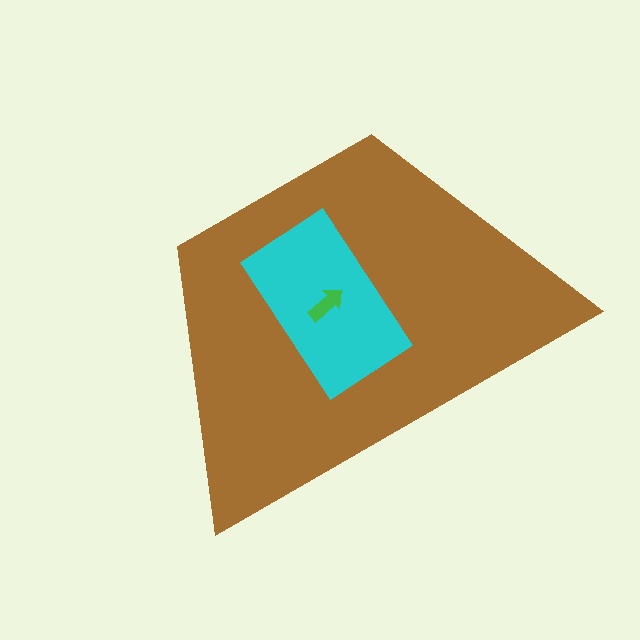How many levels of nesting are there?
3.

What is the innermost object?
The green arrow.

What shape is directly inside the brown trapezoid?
The cyan rectangle.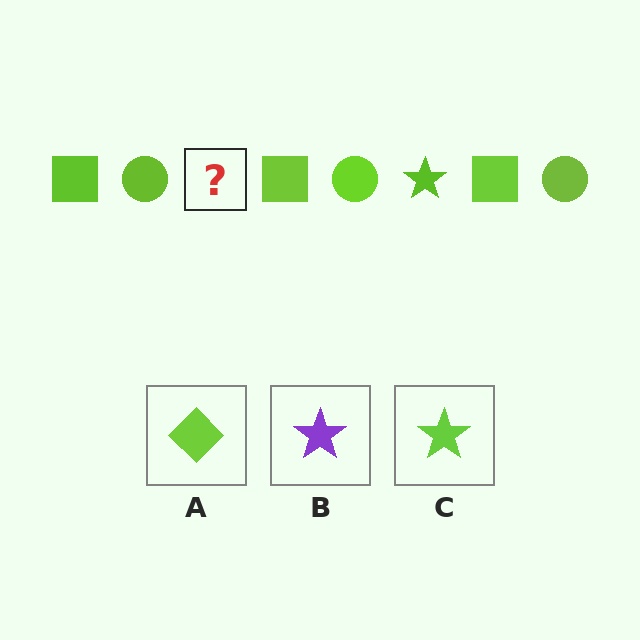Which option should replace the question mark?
Option C.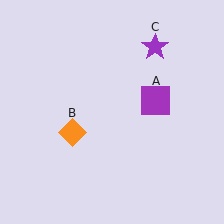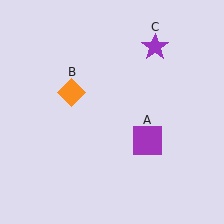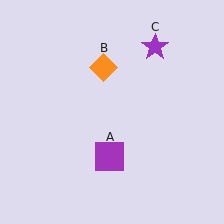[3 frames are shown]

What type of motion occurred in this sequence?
The purple square (object A), orange diamond (object B) rotated clockwise around the center of the scene.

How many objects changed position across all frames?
2 objects changed position: purple square (object A), orange diamond (object B).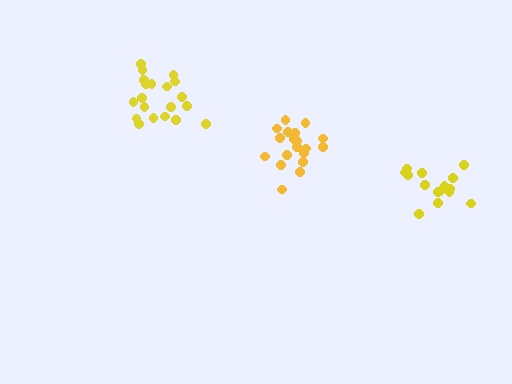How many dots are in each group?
Group 1: 21 dots, Group 2: 16 dots, Group 3: 20 dots (57 total).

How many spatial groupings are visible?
There are 3 spatial groupings.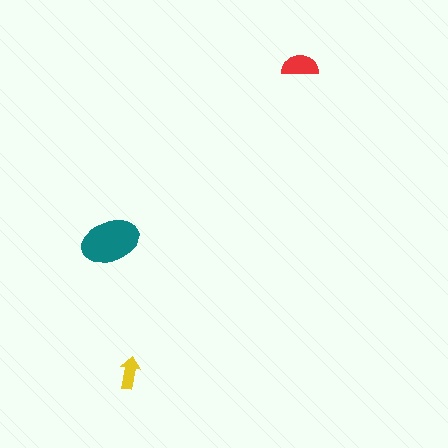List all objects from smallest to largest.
The yellow arrow, the red semicircle, the teal ellipse.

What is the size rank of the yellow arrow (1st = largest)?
3rd.